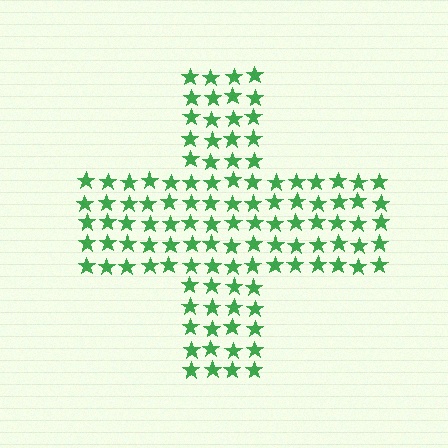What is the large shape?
The large shape is a cross.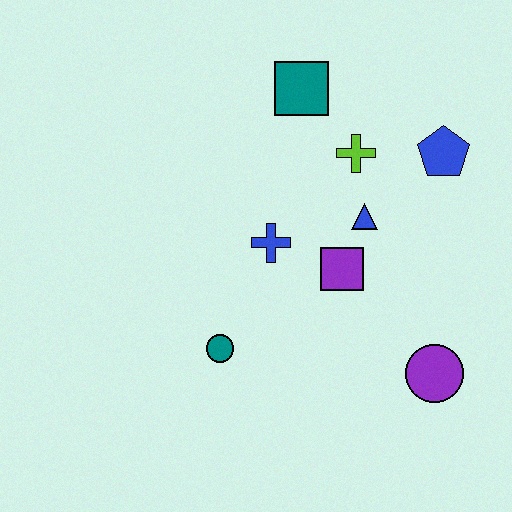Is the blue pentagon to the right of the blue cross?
Yes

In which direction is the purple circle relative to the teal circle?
The purple circle is to the right of the teal circle.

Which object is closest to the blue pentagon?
The lime cross is closest to the blue pentagon.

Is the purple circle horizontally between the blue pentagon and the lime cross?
Yes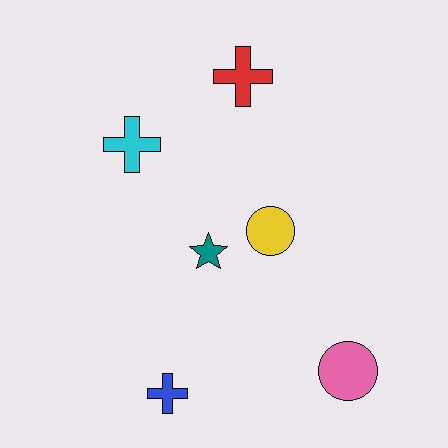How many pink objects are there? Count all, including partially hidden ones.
There is 1 pink object.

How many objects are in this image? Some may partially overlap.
There are 6 objects.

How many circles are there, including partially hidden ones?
There are 2 circles.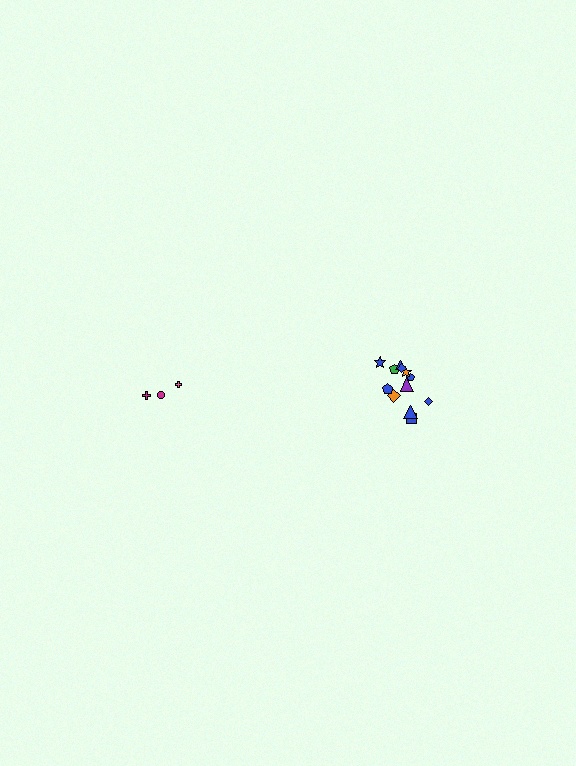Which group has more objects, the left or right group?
The right group.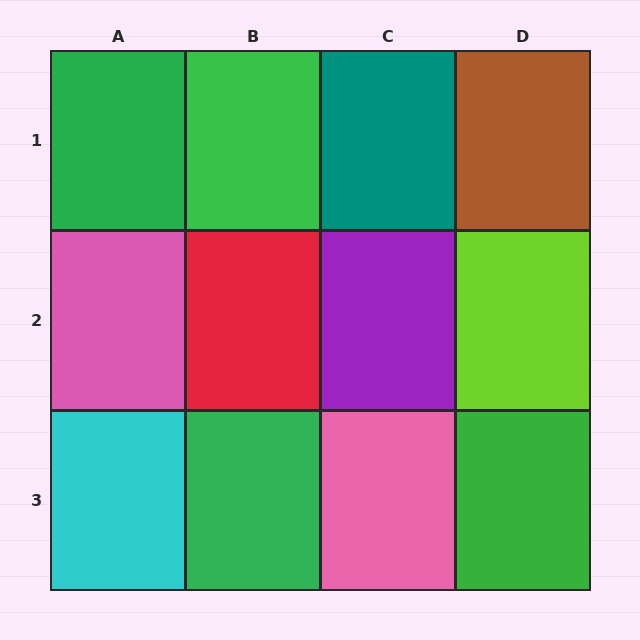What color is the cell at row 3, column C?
Pink.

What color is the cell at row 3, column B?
Green.